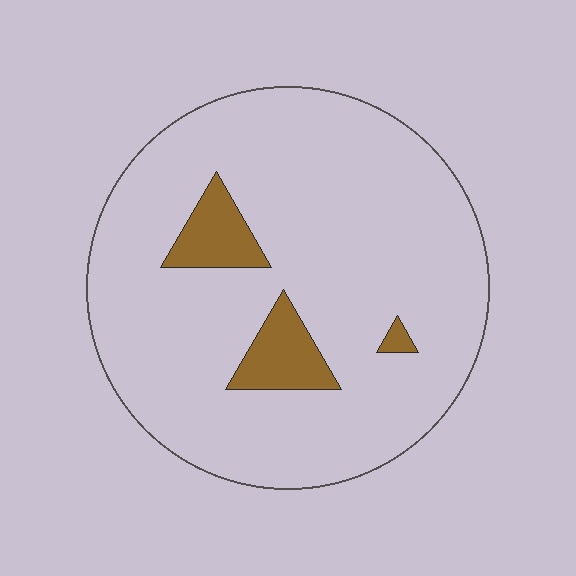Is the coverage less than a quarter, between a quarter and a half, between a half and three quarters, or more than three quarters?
Less than a quarter.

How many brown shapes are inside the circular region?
3.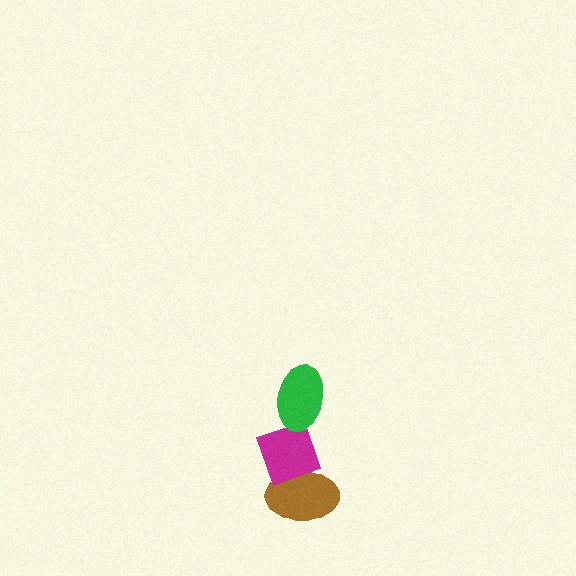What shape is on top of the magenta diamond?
The green ellipse is on top of the magenta diamond.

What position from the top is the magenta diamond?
The magenta diamond is 2nd from the top.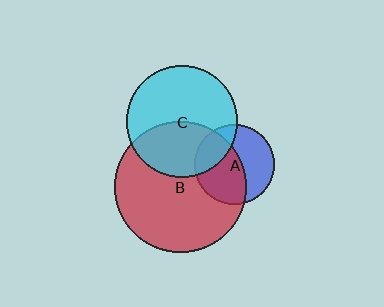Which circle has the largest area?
Circle B (red).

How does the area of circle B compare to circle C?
Approximately 1.4 times.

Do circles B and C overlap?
Yes.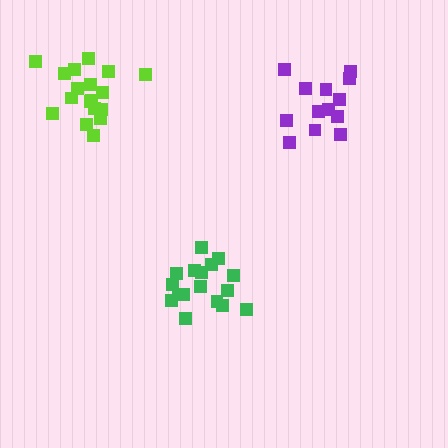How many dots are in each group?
Group 1: 17 dots, Group 2: 18 dots, Group 3: 13 dots (48 total).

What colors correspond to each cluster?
The clusters are colored: green, lime, purple.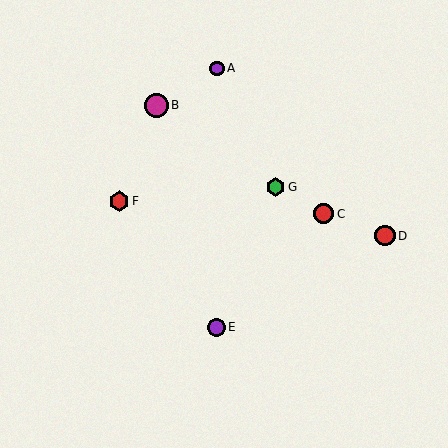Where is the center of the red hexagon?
The center of the red hexagon is at (119, 201).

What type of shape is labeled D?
Shape D is a red circle.